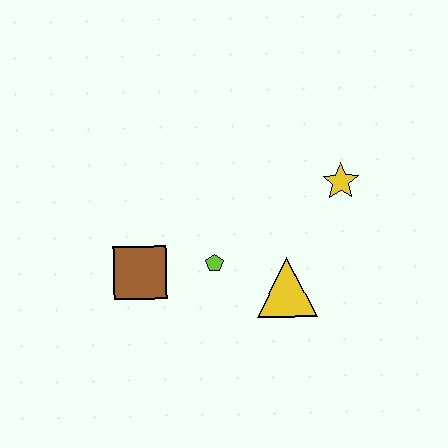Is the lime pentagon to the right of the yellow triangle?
No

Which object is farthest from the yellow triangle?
The brown square is farthest from the yellow triangle.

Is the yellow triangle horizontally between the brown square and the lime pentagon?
No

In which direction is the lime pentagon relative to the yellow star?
The lime pentagon is to the left of the yellow star.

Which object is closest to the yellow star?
The yellow triangle is closest to the yellow star.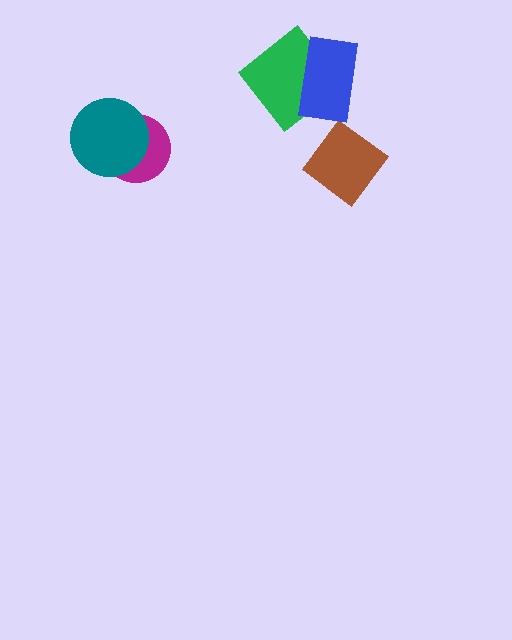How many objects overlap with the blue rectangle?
1 object overlaps with the blue rectangle.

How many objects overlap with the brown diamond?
0 objects overlap with the brown diamond.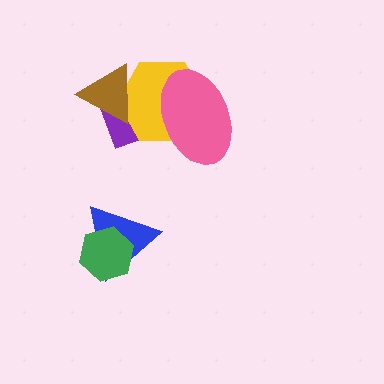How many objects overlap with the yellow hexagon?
3 objects overlap with the yellow hexagon.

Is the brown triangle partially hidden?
No, no other shape covers it.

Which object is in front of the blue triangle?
The green hexagon is in front of the blue triangle.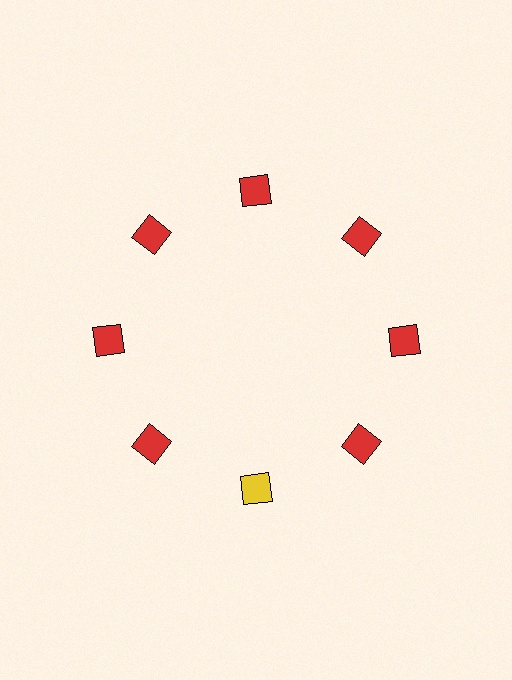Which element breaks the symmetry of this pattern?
The yellow square at roughly the 6 o'clock position breaks the symmetry. All other shapes are red squares.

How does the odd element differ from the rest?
It has a different color: yellow instead of red.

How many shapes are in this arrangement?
There are 8 shapes arranged in a ring pattern.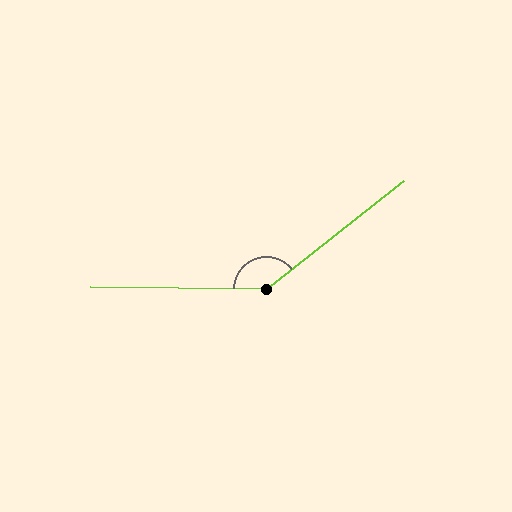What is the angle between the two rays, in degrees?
Approximately 141 degrees.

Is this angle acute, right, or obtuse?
It is obtuse.